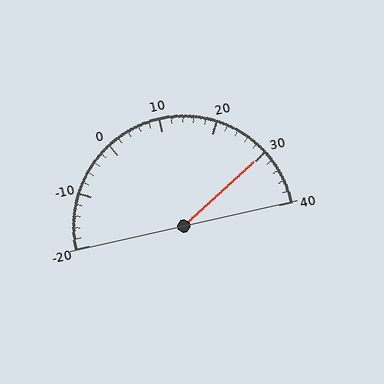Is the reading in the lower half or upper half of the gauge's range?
The reading is in the upper half of the range (-20 to 40).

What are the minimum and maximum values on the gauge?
The gauge ranges from -20 to 40.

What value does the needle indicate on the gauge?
The needle indicates approximately 30.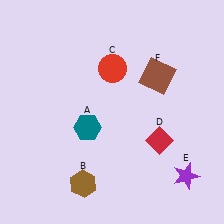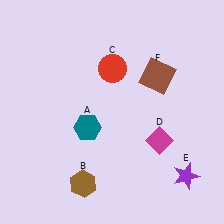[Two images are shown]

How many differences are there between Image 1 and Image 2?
There is 1 difference between the two images.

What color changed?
The diamond (D) changed from red in Image 1 to magenta in Image 2.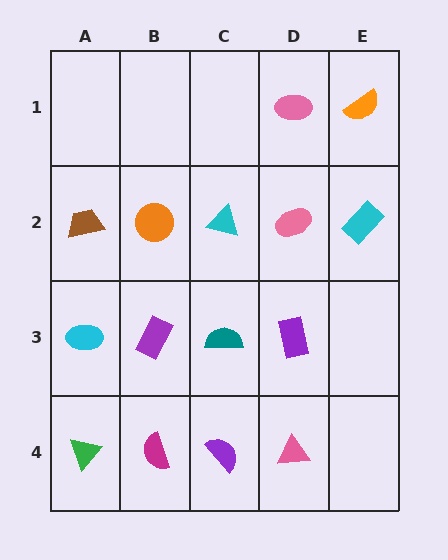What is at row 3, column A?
A cyan ellipse.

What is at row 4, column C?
A purple semicircle.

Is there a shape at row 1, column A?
No, that cell is empty.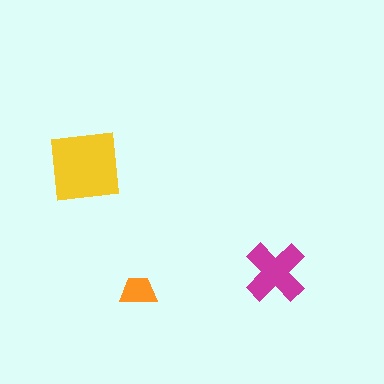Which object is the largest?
The yellow square.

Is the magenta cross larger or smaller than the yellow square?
Smaller.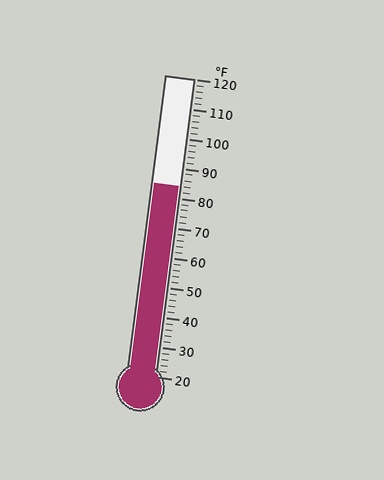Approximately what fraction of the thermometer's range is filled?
The thermometer is filled to approximately 65% of its range.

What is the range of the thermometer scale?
The thermometer scale ranges from 20°F to 120°F.